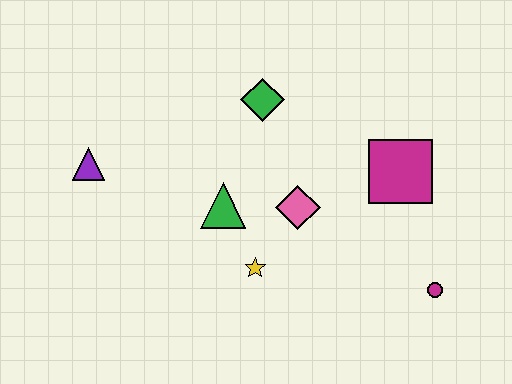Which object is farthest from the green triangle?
The magenta circle is farthest from the green triangle.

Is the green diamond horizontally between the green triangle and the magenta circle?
Yes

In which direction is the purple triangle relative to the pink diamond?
The purple triangle is to the left of the pink diamond.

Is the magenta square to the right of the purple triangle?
Yes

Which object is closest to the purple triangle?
The green triangle is closest to the purple triangle.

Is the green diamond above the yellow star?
Yes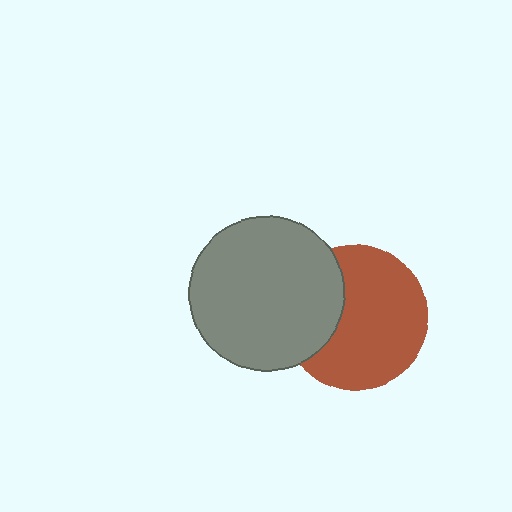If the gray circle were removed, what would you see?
You would see the complete brown circle.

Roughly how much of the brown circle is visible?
Most of it is visible (roughly 70%).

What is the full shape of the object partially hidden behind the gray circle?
The partially hidden object is a brown circle.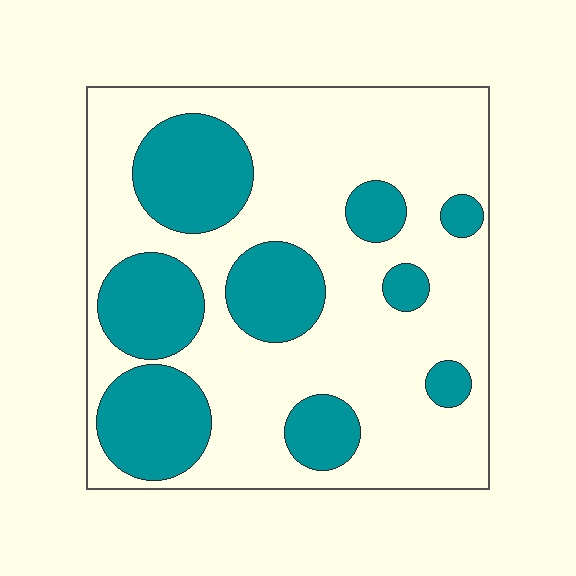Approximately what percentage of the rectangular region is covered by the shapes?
Approximately 30%.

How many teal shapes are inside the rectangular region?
9.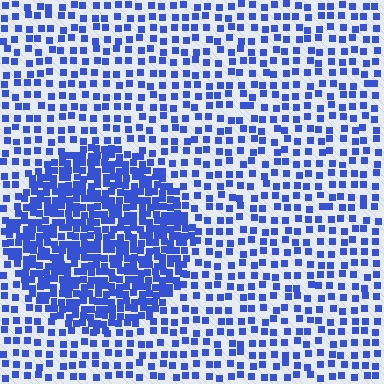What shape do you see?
I see a circle.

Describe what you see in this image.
The image contains small blue elements arranged at two different densities. A circle-shaped region is visible where the elements are more densely packed than the surrounding area.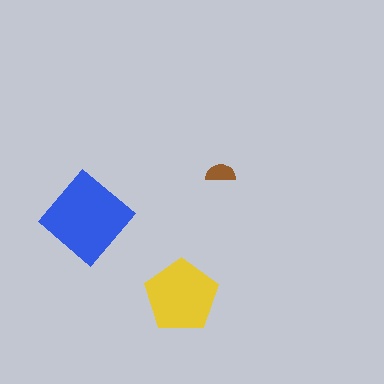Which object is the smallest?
The brown semicircle.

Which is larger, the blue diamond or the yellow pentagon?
The blue diamond.